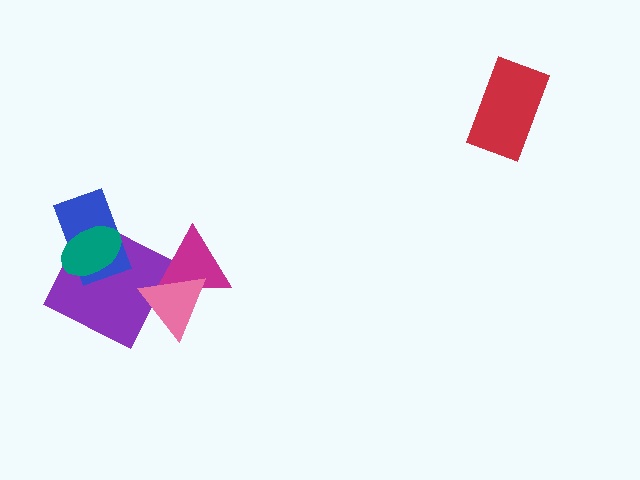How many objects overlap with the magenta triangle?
1 object overlaps with the magenta triangle.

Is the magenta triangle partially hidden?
Yes, it is partially covered by another shape.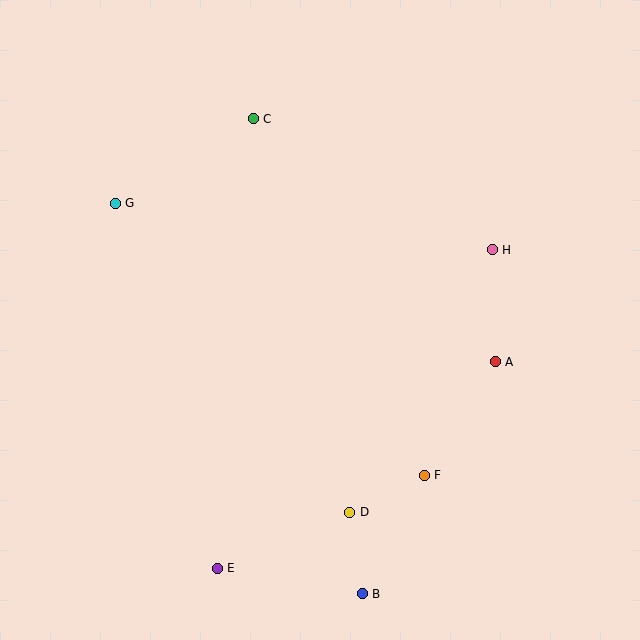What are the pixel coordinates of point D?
Point D is at (350, 512).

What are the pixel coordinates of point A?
Point A is at (495, 362).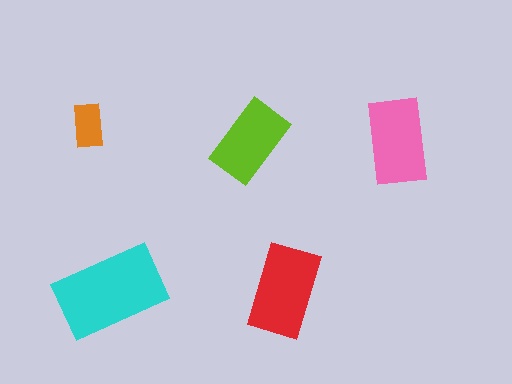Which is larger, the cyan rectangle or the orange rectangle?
The cyan one.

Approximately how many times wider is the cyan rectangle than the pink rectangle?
About 1.5 times wider.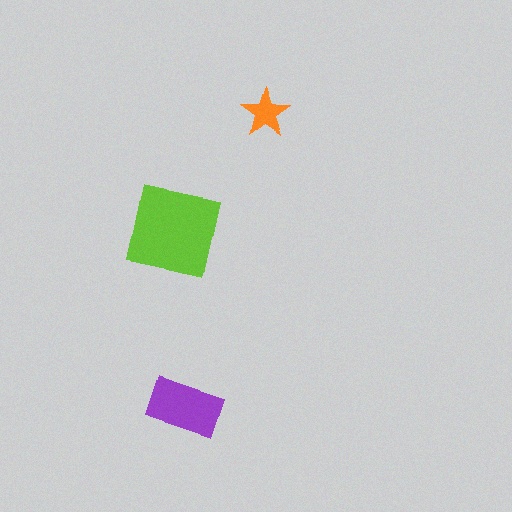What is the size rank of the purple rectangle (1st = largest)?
2nd.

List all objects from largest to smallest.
The lime square, the purple rectangle, the orange star.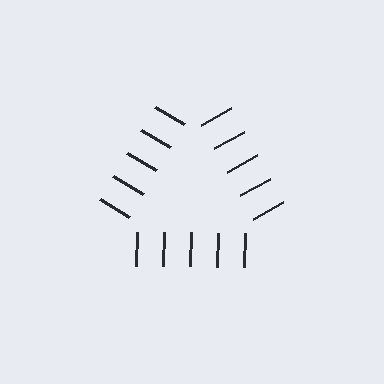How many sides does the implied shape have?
3 sides — the line-ends trace a triangle.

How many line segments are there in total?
15 — 5 along each of the 3 edges.